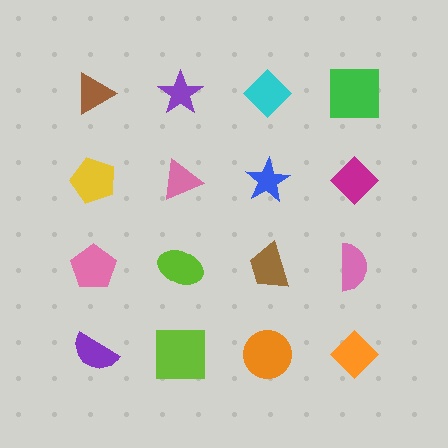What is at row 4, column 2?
A lime square.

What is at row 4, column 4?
An orange diamond.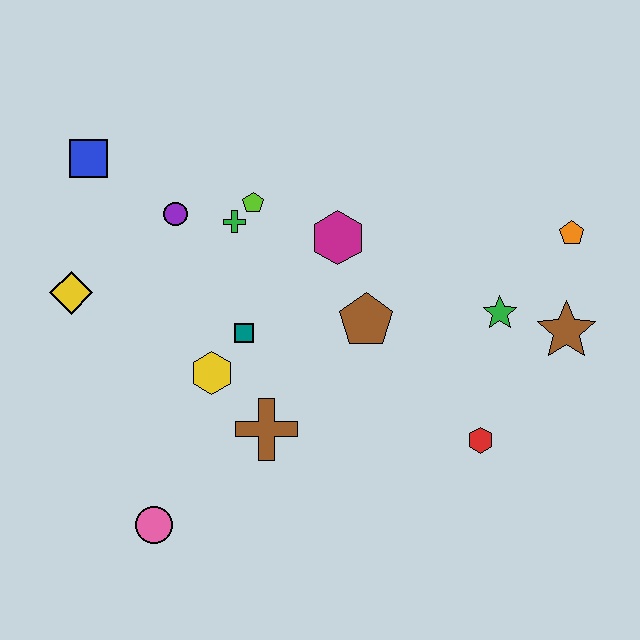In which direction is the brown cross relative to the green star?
The brown cross is to the left of the green star.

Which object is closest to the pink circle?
The brown cross is closest to the pink circle.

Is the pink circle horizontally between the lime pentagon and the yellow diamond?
Yes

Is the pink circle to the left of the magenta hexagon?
Yes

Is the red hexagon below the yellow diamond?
Yes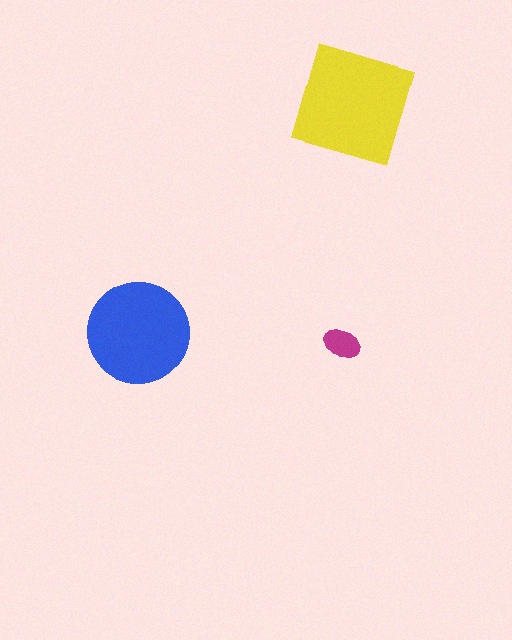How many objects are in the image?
There are 3 objects in the image.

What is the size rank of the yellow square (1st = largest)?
1st.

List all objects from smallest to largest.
The magenta ellipse, the blue circle, the yellow square.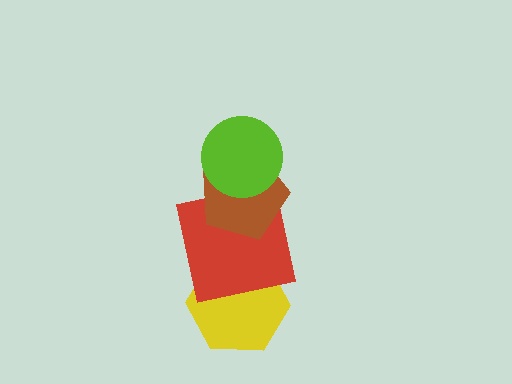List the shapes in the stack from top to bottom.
From top to bottom: the lime circle, the brown pentagon, the red square, the yellow hexagon.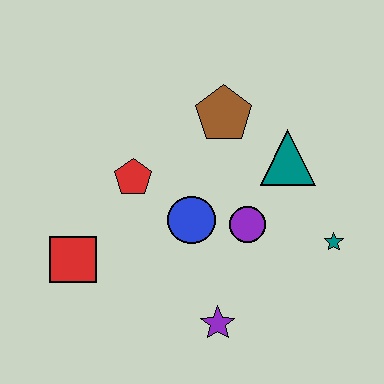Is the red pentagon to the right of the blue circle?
No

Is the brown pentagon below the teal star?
No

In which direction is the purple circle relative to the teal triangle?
The purple circle is below the teal triangle.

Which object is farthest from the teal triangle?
The red square is farthest from the teal triangle.